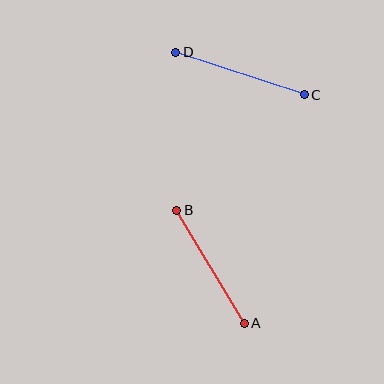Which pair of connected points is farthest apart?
Points C and D are farthest apart.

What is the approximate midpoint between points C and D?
The midpoint is at approximately (240, 74) pixels.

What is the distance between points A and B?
The distance is approximately 132 pixels.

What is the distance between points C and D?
The distance is approximately 135 pixels.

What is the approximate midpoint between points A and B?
The midpoint is at approximately (210, 267) pixels.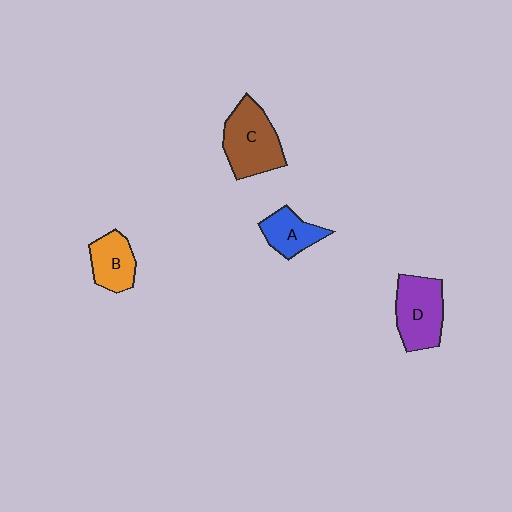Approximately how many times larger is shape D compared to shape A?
Approximately 1.6 times.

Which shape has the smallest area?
Shape A (blue).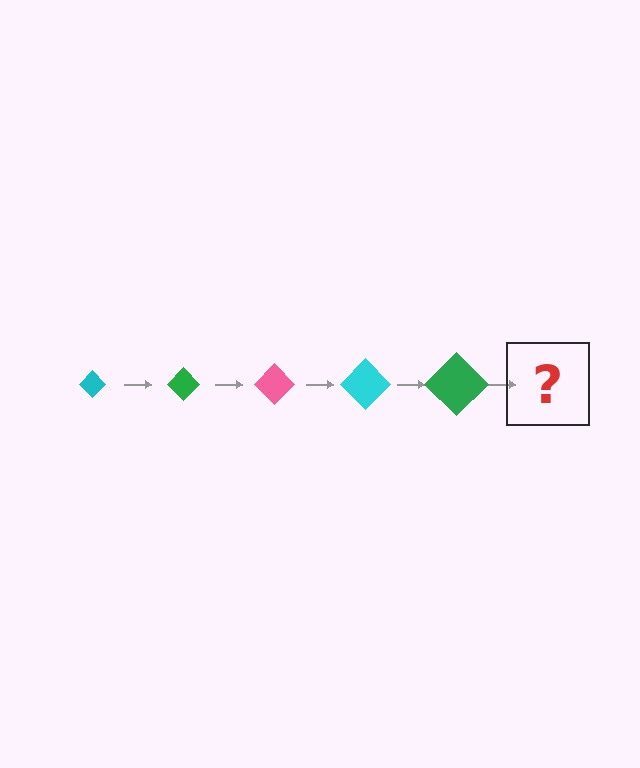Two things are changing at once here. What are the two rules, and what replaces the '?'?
The two rules are that the diamond grows larger each step and the color cycles through cyan, green, and pink. The '?' should be a pink diamond, larger than the previous one.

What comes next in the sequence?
The next element should be a pink diamond, larger than the previous one.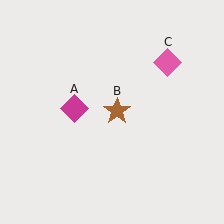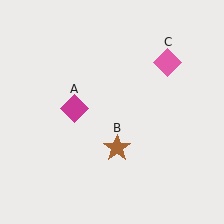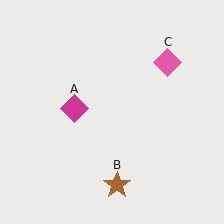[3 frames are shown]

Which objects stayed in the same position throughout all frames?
Magenta diamond (object A) and pink diamond (object C) remained stationary.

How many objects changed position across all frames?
1 object changed position: brown star (object B).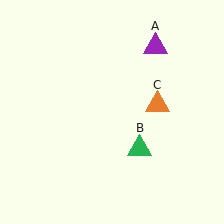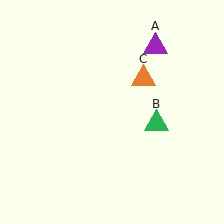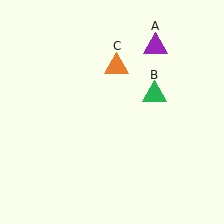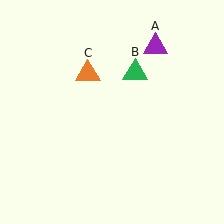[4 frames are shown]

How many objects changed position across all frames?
2 objects changed position: green triangle (object B), orange triangle (object C).